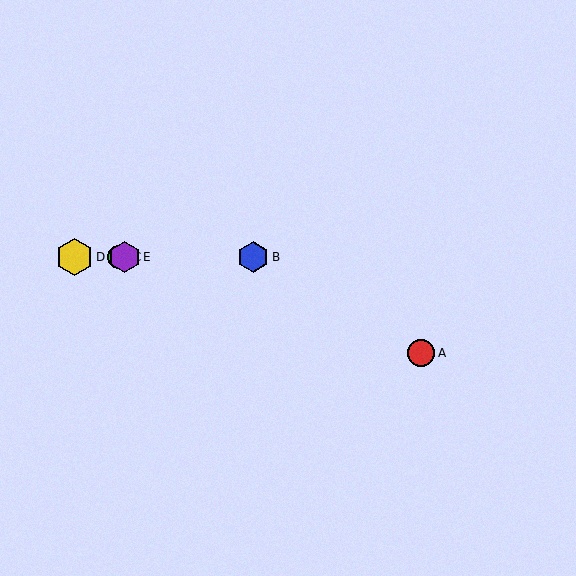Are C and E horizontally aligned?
Yes, both are at y≈257.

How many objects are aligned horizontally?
4 objects (B, C, D, E) are aligned horizontally.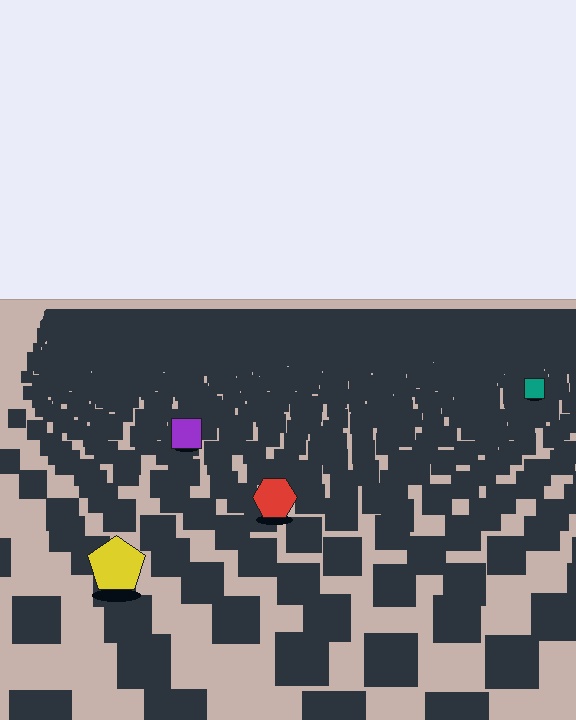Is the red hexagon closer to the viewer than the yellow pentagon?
No. The yellow pentagon is closer — you can tell from the texture gradient: the ground texture is coarser near it.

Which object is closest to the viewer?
The yellow pentagon is closest. The texture marks near it are larger and more spread out.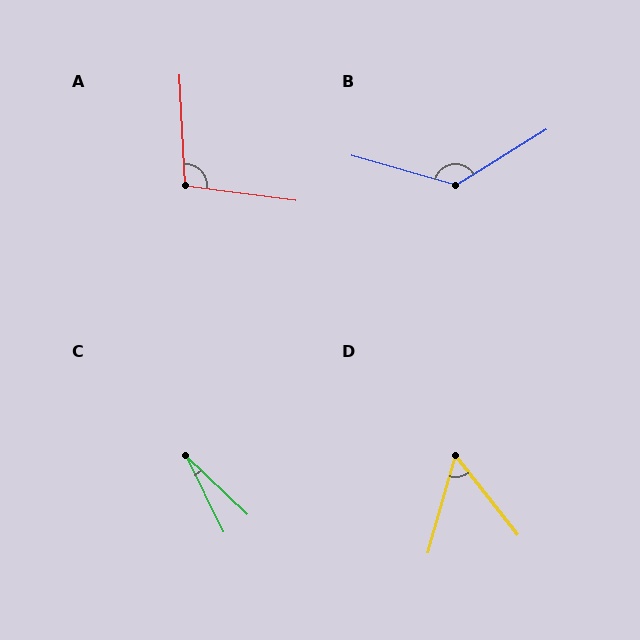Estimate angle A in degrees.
Approximately 100 degrees.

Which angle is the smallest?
C, at approximately 20 degrees.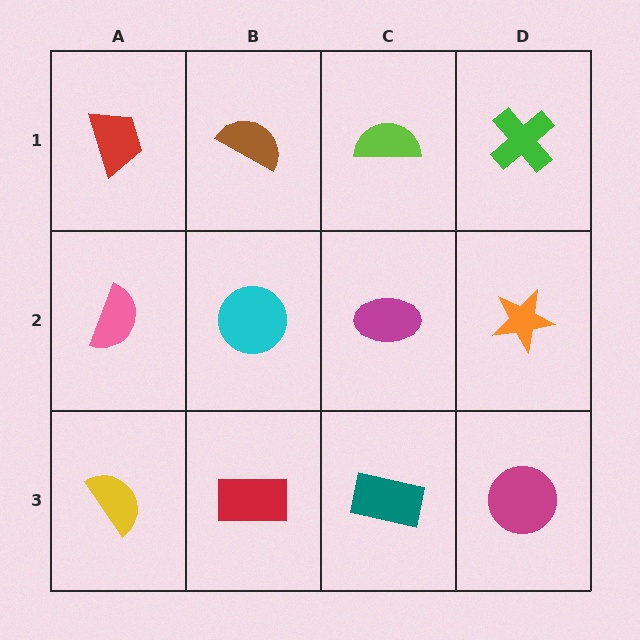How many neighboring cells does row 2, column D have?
3.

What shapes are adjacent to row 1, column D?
An orange star (row 2, column D), a lime semicircle (row 1, column C).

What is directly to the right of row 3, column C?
A magenta circle.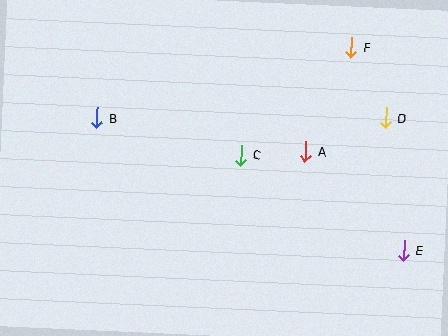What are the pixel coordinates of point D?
Point D is at (386, 118).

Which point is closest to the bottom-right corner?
Point E is closest to the bottom-right corner.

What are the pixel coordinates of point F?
Point F is at (351, 47).